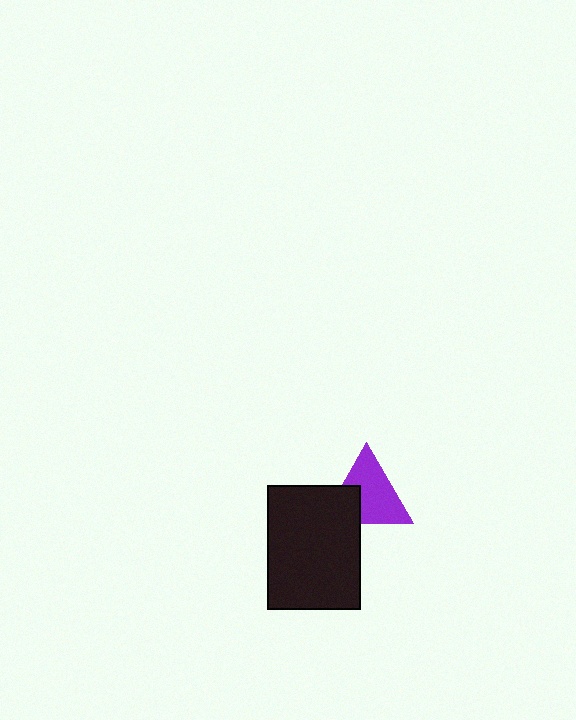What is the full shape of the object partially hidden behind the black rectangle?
The partially hidden object is a purple triangle.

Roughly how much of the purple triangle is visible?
Most of it is visible (roughly 70%).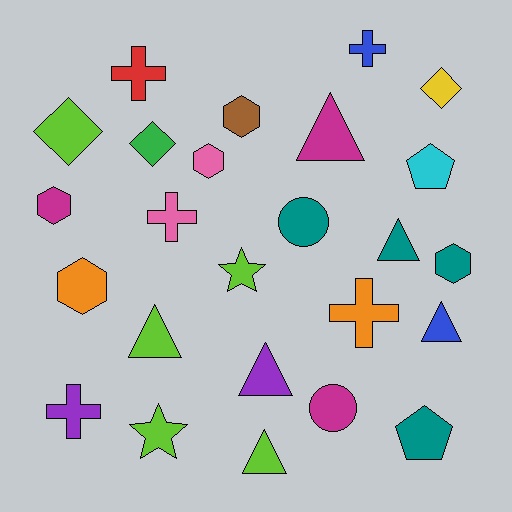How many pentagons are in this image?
There are 2 pentagons.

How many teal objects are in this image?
There are 4 teal objects.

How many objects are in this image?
There are 25 objects.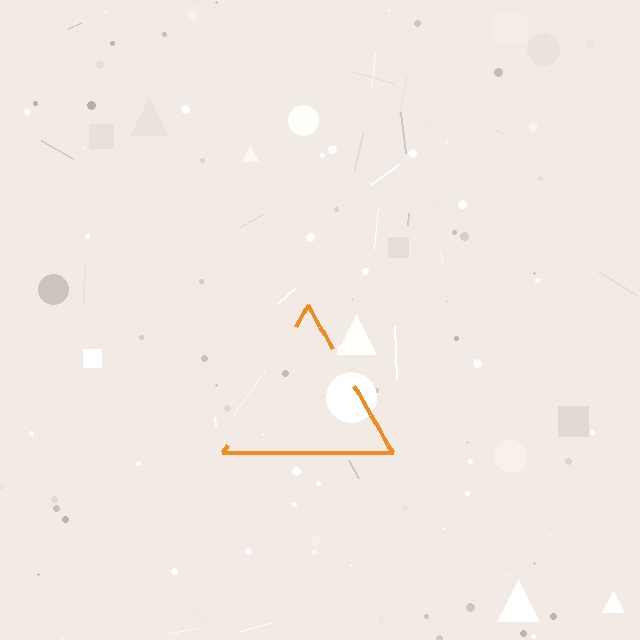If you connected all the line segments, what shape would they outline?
They would outline a triangle.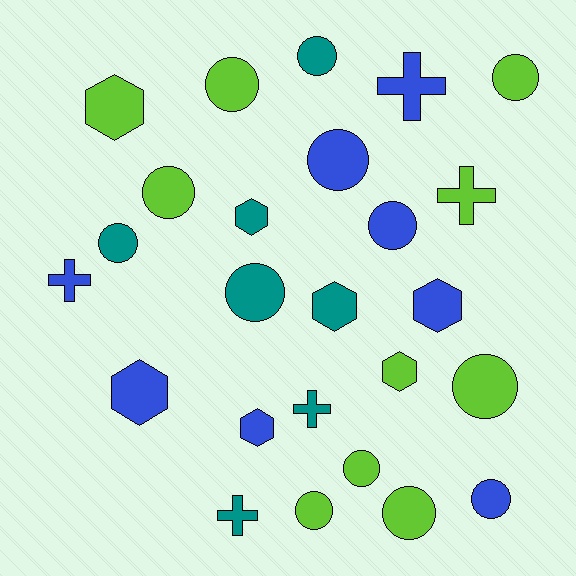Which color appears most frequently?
Lime, with 10 objects.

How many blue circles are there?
There are 3 blue circles.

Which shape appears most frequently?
Circle, with 13 objects.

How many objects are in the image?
There are 25 objects.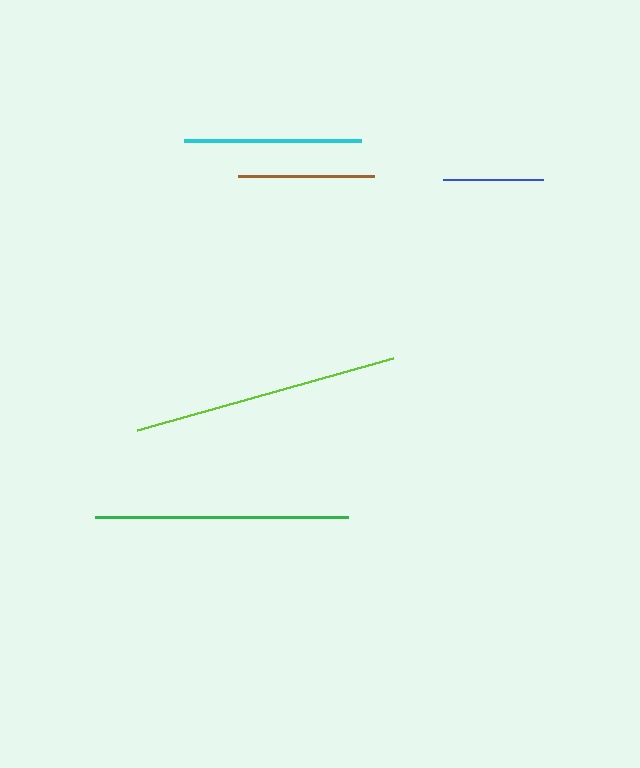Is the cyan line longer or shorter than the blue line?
The cyan line is longer than the blue line.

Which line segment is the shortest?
The blue line is the shortest at approximately 100 pixels.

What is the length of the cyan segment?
The cyan segment is approximately 177 pixels long.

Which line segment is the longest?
The lime line is the longest at approximately 265 pixels.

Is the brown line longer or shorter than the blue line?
The brown line is longer than the blue line.